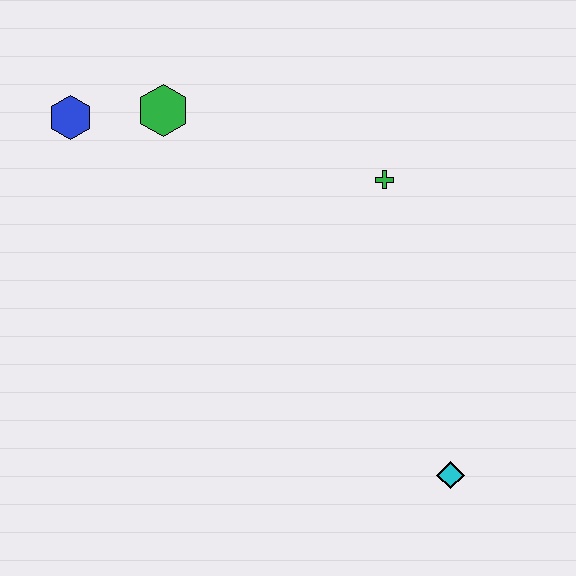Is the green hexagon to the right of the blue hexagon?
Yes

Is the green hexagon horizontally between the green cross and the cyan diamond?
No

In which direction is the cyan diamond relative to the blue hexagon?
The cyan diamond is to the right of the blue hexagon.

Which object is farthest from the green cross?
The blue hexagon is farthest from the green cross.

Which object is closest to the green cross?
The green hexagon is closest to the green cross.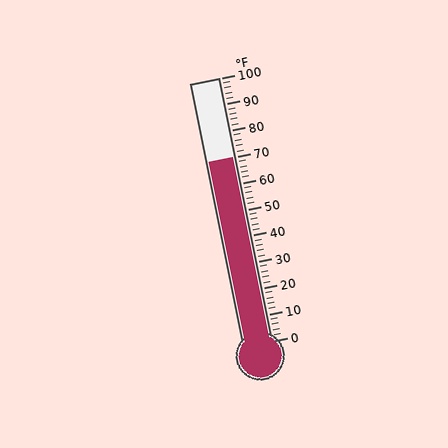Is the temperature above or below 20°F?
The temperature is above 20°F.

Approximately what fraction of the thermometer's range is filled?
The thermometer is filled to approximately 70% of its range.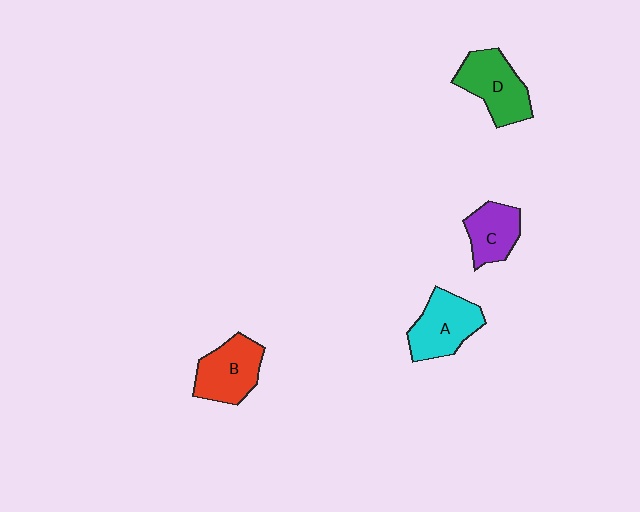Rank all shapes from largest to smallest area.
From largest to smallest: D (green), A (cyan), B (red), C (purple).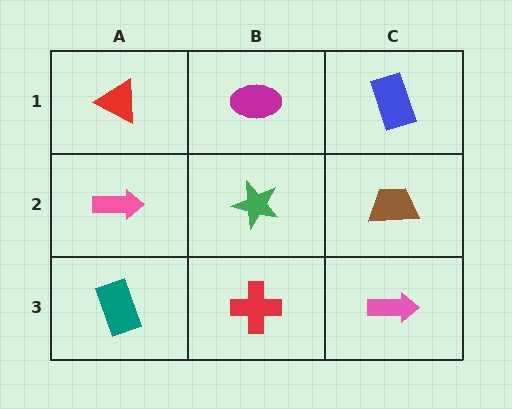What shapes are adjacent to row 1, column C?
A brown trapezoid (row 2, column C), a magenta ellipse (row 1, column B).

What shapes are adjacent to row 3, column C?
A brown trapezoid (row 2, column C), a red cross (row 3, column B).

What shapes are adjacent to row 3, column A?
A pink arrow (row 2, column A), a red cross (row 3, column B).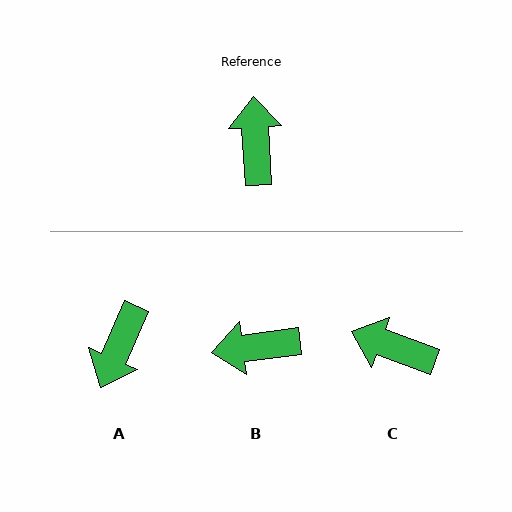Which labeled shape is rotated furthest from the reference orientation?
A, about 153 degrees away.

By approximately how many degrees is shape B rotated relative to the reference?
Approximately 94 degrees counter-clockwise.